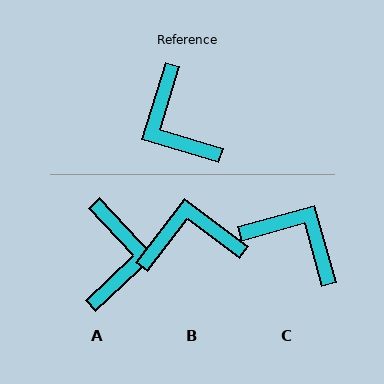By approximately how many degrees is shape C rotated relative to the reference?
Approximately 148 degrees clockwise.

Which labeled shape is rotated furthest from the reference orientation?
A, about 150 degrees away.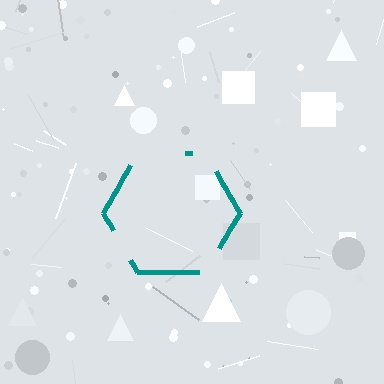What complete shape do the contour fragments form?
The contour fragments form a hexagon.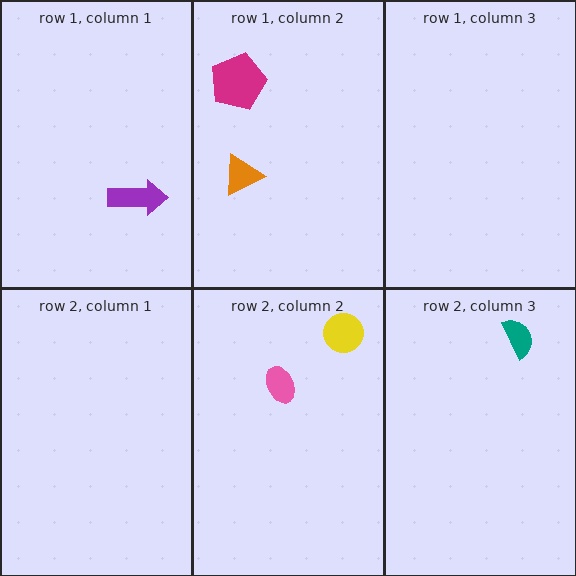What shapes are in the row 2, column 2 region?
The pink ellipse, the yellow circle.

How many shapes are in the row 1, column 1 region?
1.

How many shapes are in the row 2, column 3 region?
1.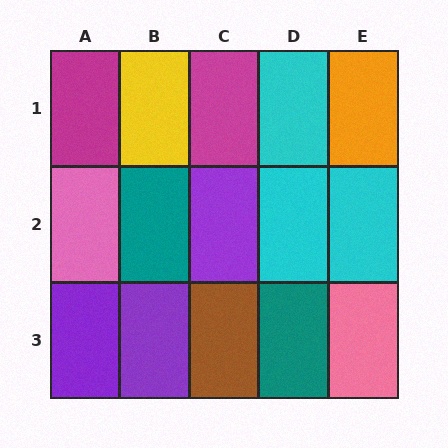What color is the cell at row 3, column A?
Purple.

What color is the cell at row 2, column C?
Purple.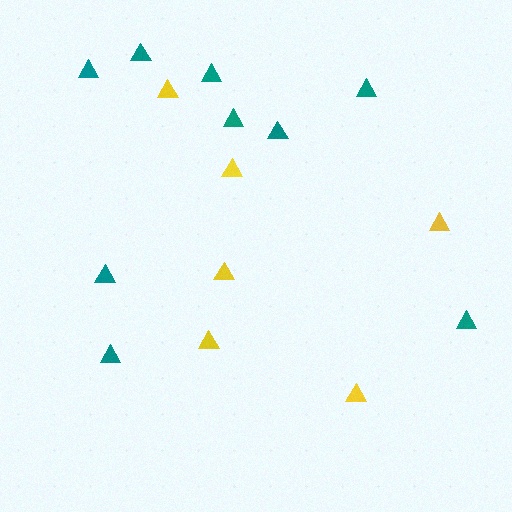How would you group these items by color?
There are 2 groups: one group of yellow triangles (6) and one group of teal triangles (9).